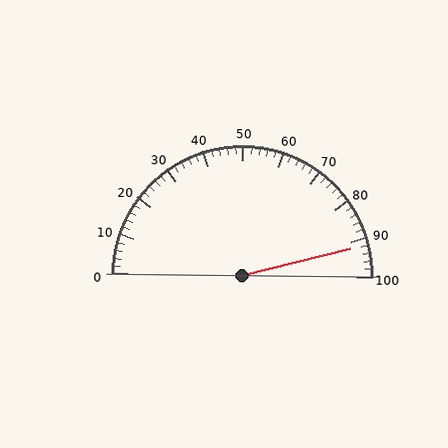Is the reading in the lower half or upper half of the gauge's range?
The reading is in the upper half of the range (0 to 100).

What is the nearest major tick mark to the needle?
The nearest major tick mark is 90.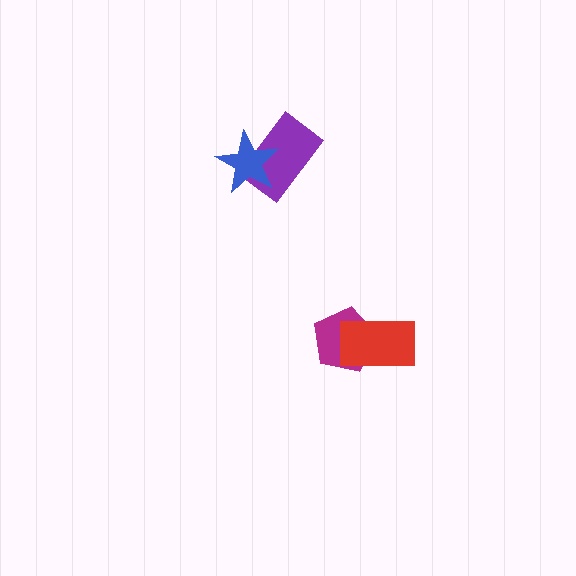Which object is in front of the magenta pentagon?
The red rectangle is in front of the magenta pentagon.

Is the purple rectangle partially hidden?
Yes, it is partially covered by another shape.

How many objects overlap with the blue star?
1 object overlaps with the blue star.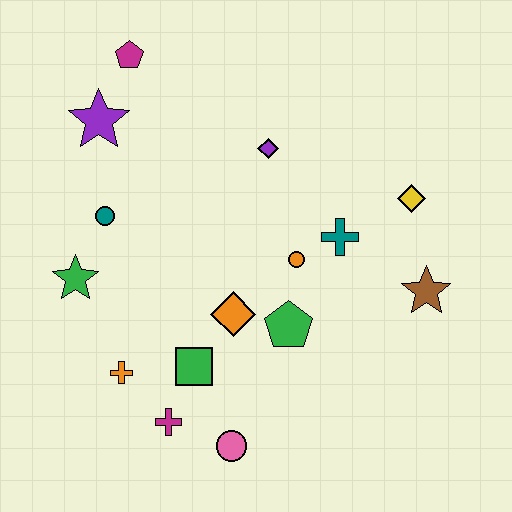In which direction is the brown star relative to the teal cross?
The brown star is to the right of the teal cross.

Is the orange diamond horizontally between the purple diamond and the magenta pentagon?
Yes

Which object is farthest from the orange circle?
The magenta pentagon is farthest from the orange circle.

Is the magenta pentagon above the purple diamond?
Yes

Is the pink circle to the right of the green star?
Yes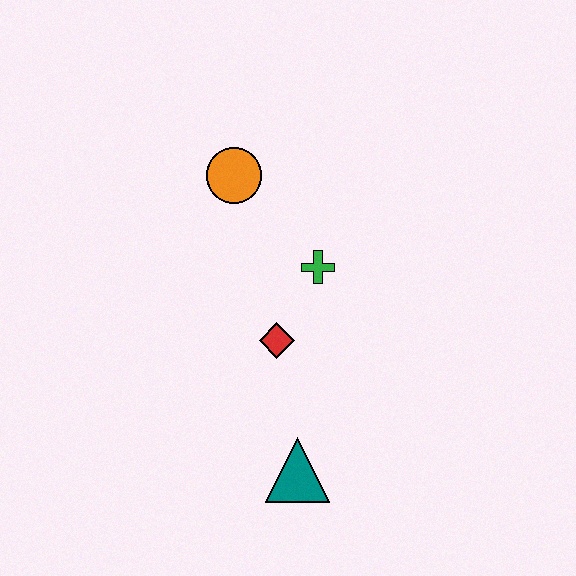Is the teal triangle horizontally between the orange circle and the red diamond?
No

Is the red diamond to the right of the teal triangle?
No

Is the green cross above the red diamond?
Yes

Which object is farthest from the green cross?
The teal triangle is farthest from the green cross.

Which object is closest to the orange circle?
The green cross is closest to the orange circle.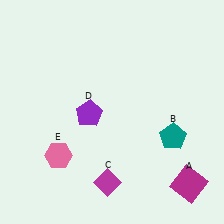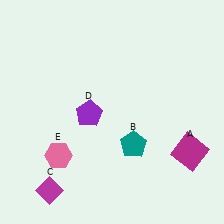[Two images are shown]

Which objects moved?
The objects that moved are: the magenta square (A), the teal pentagon (B), the magenta diamond (C).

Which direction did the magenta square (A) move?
The magenta square (A) moved up.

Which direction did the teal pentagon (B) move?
The teal pentagon (B) moved left.